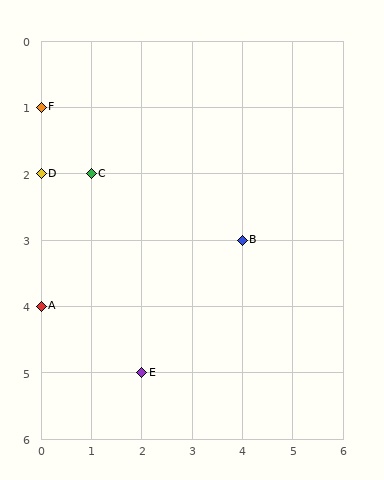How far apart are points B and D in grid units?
Points B and D are 4 columns and 1 row apart (about 4.1 grid units diagonally).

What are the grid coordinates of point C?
Point C is at grid coordinates (1, 2).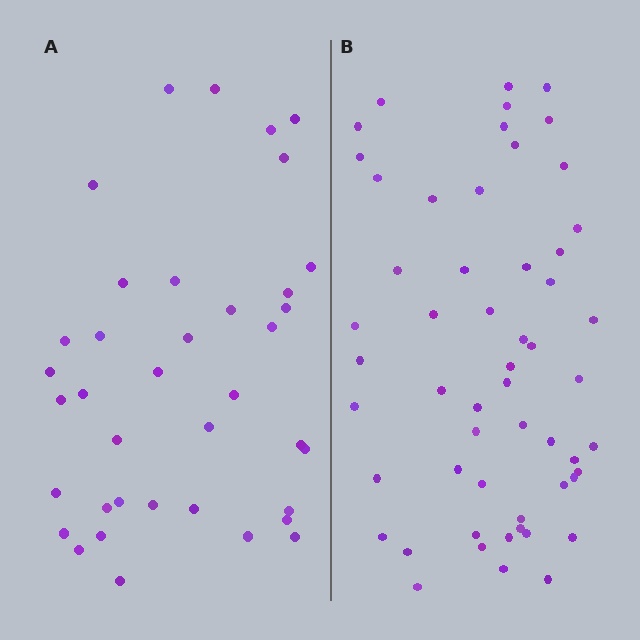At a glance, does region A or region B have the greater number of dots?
Region B (the right region) has more dots.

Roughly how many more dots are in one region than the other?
Region B has approximately 15 more dots than region A.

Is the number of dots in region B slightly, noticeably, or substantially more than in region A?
Region B has noticeably more, but not dramatically so. The ratio is roughly 1.4 to 1.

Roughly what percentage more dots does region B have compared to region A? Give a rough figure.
About 45% more.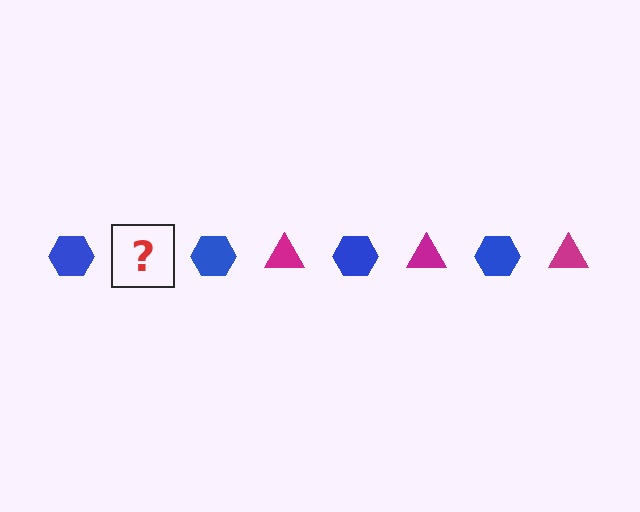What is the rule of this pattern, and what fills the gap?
The rule is that the pattern alternates between blue hexagon and magenta triangle. The gap should be filled with a magenta triangle.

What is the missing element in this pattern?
The missing element is a magenta triangle.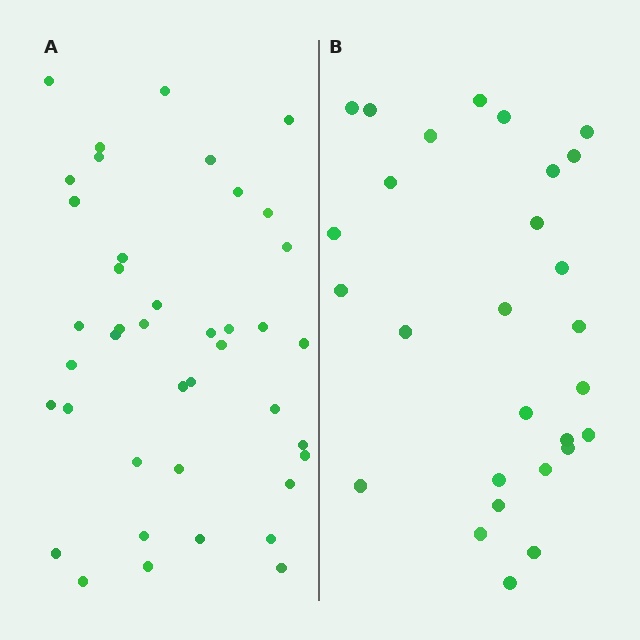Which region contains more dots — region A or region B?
Region A (the left region) has more dots.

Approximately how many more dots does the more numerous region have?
Region A has approximately 15 more dots than region B.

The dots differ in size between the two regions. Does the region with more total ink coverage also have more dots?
No. Region B has more total ink coverage because its dots are larger, but region A actually contains more individual dots. Total area can be misleading — the number of items is what matters here.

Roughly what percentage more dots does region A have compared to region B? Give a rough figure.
About 45% more.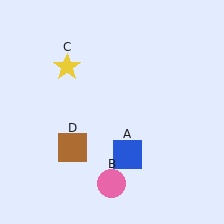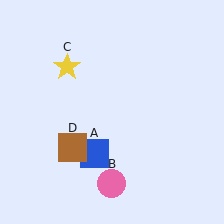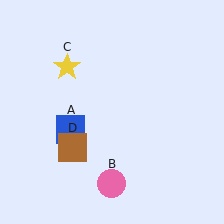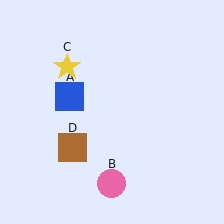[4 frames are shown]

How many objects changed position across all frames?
1 object changed position: blue square (object A).